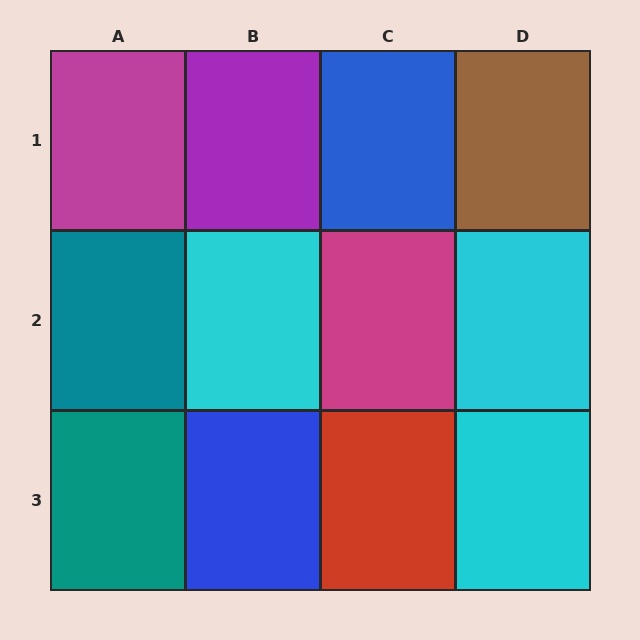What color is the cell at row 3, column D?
Cyan.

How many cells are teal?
2 cells are teal.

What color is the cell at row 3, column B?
Blue.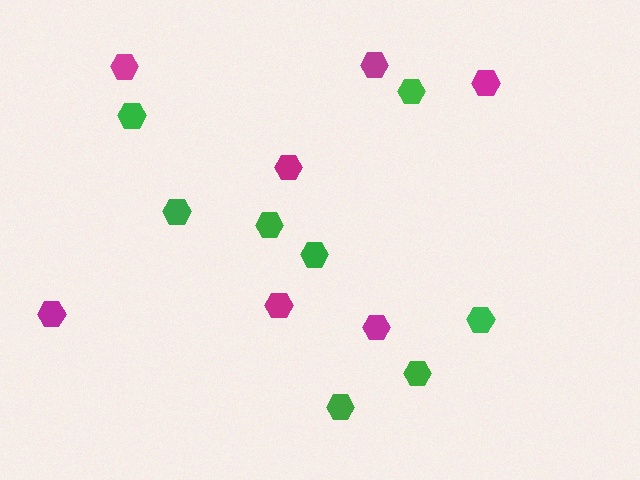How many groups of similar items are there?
There are 2 groups: one group of green hexagons (8) and one group of magenta hexagons (7).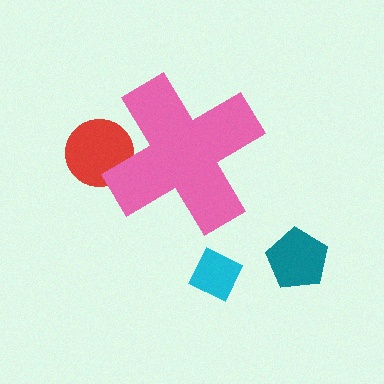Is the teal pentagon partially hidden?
No, the teal pentagon is fully visible.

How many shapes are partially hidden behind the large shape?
1 shape is partially hidden.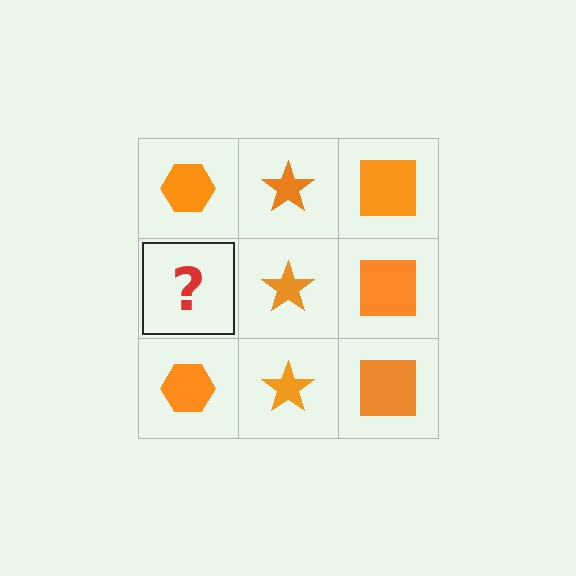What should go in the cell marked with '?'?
The missing cell should contain an orange hexagon.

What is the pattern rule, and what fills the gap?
The rule is that each column has a consistent shape. The gap should be filled with an orange hexagon.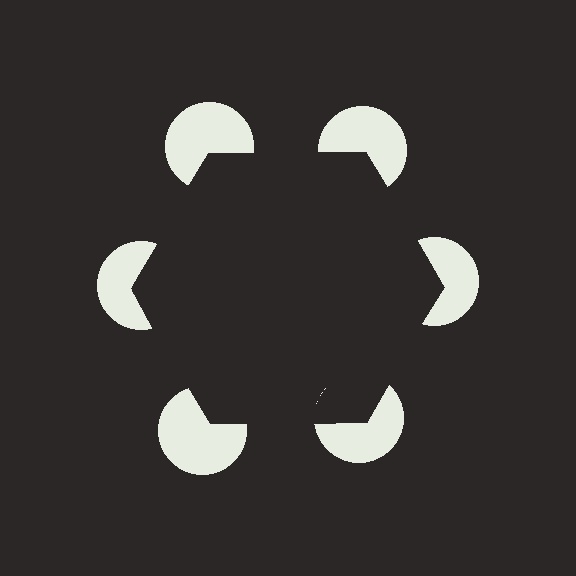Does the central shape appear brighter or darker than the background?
It typically appears slightly darker than the background, even though no actual brightness change is drawn.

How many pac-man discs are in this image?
There are 6 — one at each vertex of the illusory hexagon.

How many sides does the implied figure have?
6 sides.